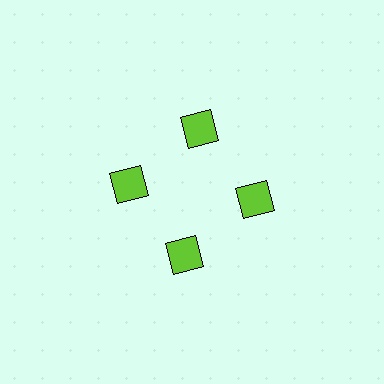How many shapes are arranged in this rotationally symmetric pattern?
There are 4 shapes, arranged in 4 groups of 1.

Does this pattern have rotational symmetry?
Yes, this pattern has 4-fold rotational symmetry. It looks the same after rotating 90 degrees around the center.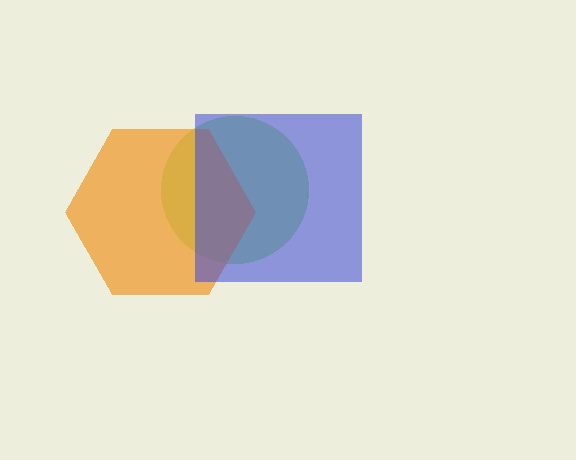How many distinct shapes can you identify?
There are 3 distinct shapes: a lime circle, an orange hexagon, a blue square.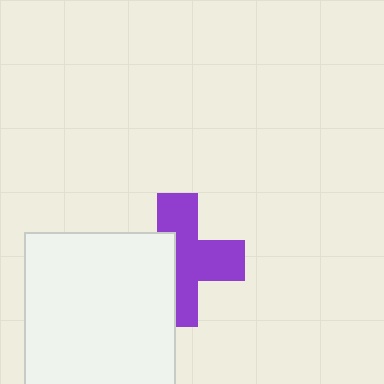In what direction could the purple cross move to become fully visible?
The purple cross could move right. That would shift it out from behind the white rectangle entirely.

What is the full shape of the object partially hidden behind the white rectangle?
The partially hidden object is a purple cross.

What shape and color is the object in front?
The object in front is a white rectangle.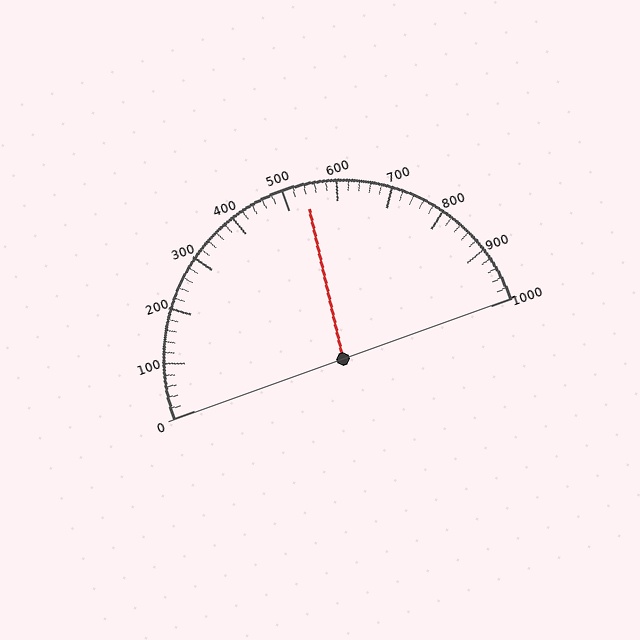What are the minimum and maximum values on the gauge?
The gauge ranges from 0 to 1000.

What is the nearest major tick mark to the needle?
The nearest major tick mark is 500.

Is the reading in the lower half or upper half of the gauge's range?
The reading is in the upper half of the range (0 to 1000).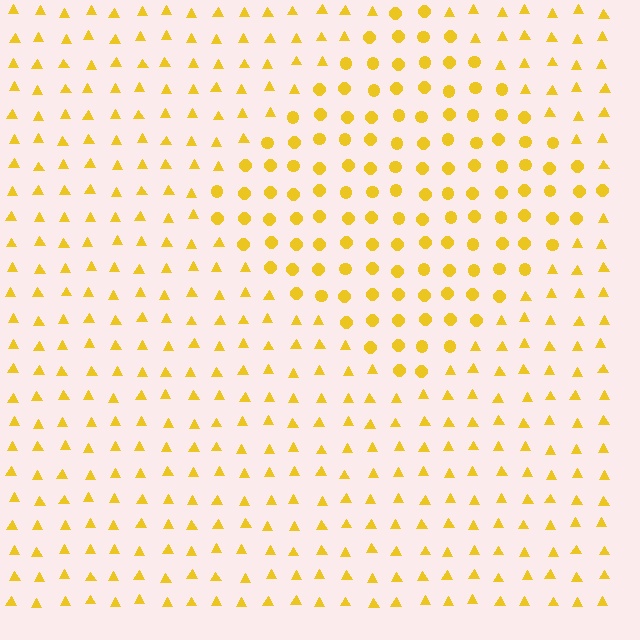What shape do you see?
I see a diamond.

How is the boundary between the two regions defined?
The boundary is defined by a change in element shape: circles inside vs. triangles outside. All elements share the same color and spacing.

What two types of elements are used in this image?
The image uses circles inside the diamond region and triangles outside it.